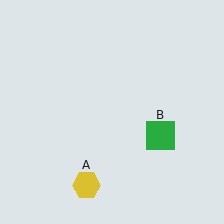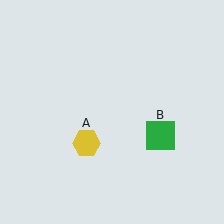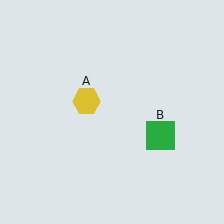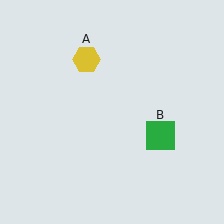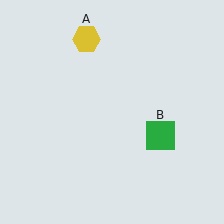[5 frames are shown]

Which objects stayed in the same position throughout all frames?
Green square (object B) remained stationary.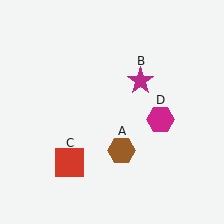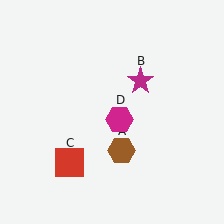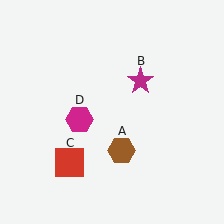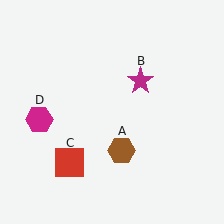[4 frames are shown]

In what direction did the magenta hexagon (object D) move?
The magenta hexagon (object D) moved left.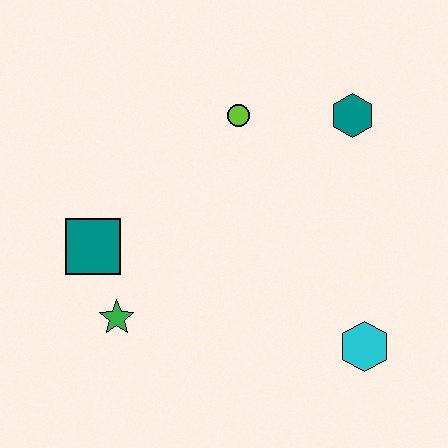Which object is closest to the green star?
The teal square is closest to the green star.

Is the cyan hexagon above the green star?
No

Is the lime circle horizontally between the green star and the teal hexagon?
Yes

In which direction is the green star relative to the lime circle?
The green star is below the lime circle.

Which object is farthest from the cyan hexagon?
The teal square is farthest from the cyan hexagon.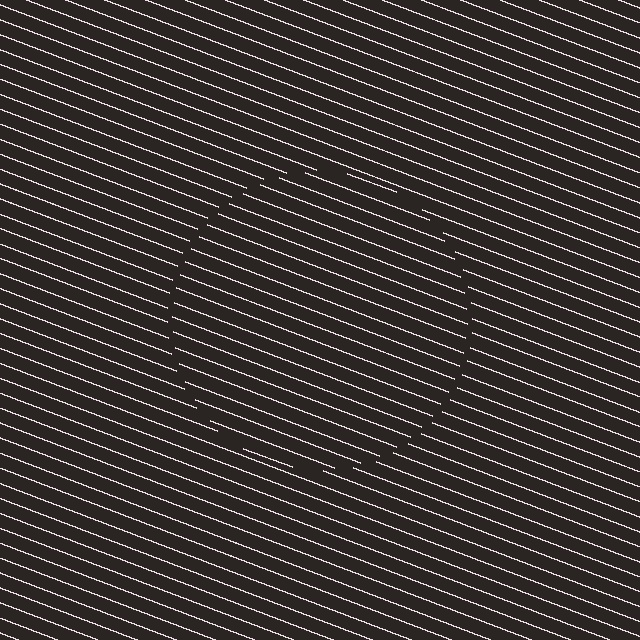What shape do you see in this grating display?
An illusory circle. The interior of the shape contains the same grating, shifted by half a period — the contour is defined by the phase discontinuity where line-ends from the inner and outer gratings abut.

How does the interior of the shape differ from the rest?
The interior of the shape contains the same grating, shifted by half a period — the contour is defined by the phase discontinuity where line-ends from the inner and outer gratings abut.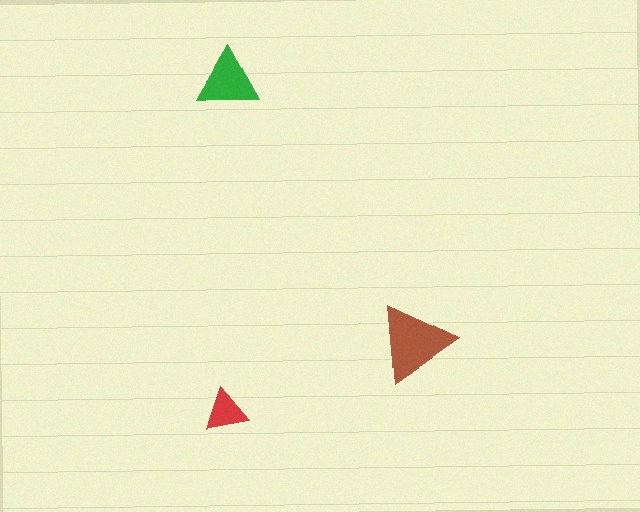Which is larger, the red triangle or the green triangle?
The green one.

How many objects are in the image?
There are 3 objects in the image.